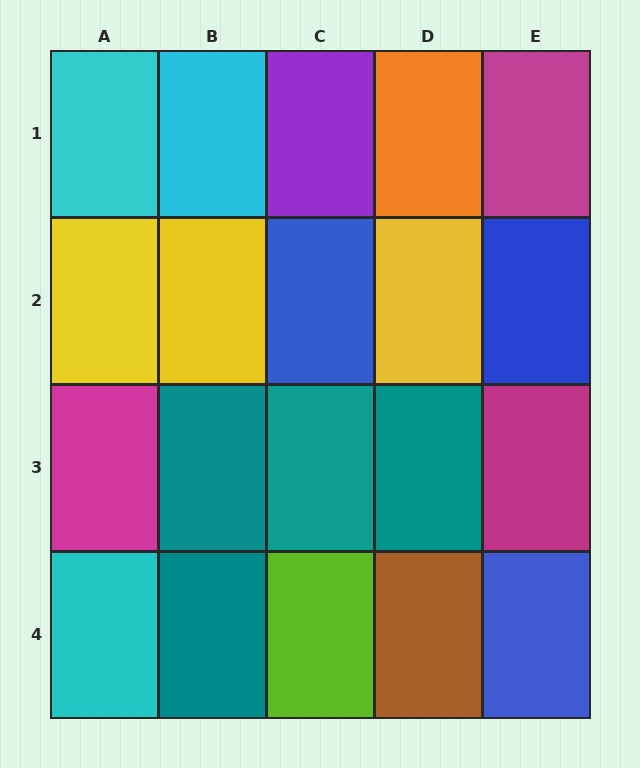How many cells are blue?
3 cells are blue.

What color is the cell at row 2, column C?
Blue.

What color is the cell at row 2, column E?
Blue.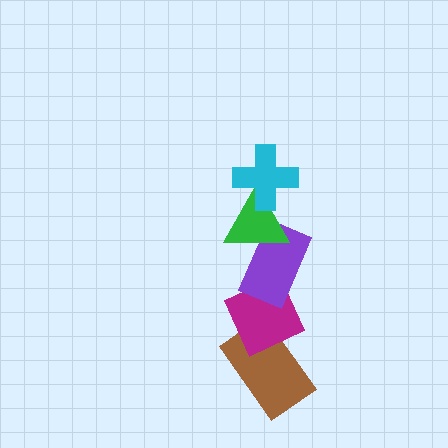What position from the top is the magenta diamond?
The magenta diamond is 4th from the top.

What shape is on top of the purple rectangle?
The green triangle is on top of the purple rectangle.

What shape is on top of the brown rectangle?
The magenta diamond is on top of the brown rectangle.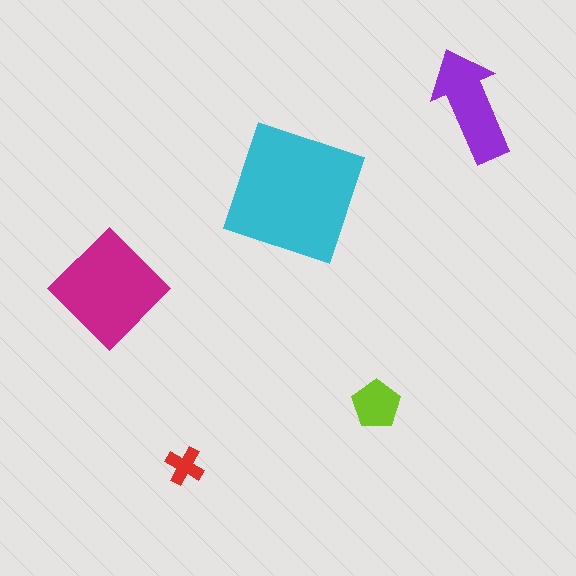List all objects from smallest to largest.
The red cross, the lime pentagon, the purple arrow, the magenta diamond, the cyan square.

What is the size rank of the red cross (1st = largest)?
5th.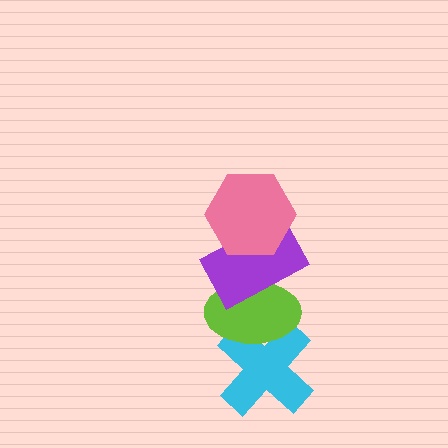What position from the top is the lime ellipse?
The lime ellipse is 3rd from the top.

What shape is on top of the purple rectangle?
The pink hexagon is on top of the purple rectangle.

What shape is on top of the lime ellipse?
The purple rectangle is on top of the lime ellipse.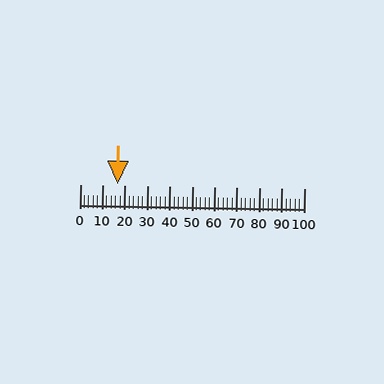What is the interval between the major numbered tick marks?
The major tick marks are spaced 10 units apart.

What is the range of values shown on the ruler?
The ruler shows values from 0 to 100.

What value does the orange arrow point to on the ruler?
The orange arrow points to approximately 17.